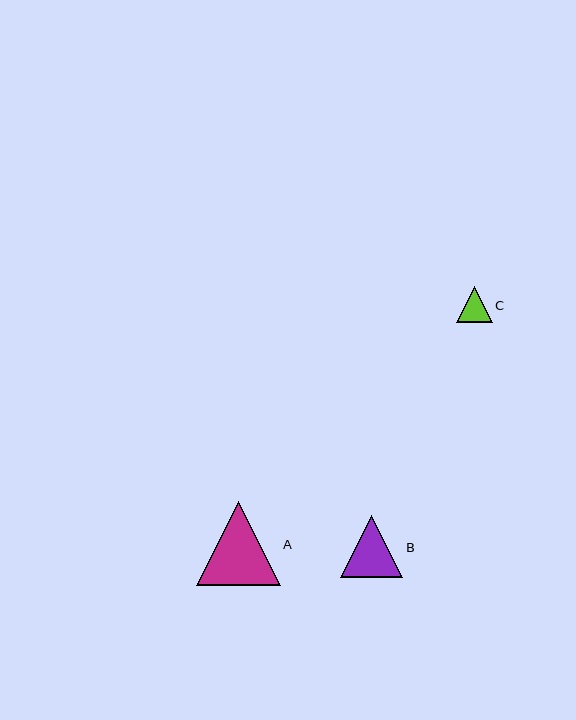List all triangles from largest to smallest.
From largest to smallest: A, B, C.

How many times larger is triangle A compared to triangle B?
Triangle A is approximately 1.4 times the size of triangle B.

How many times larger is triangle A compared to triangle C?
Triangle A is approximately 2.3 times the size of triangle C.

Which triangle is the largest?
Triangle A is the largest with a size of approximately 84 pixels.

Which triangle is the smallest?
Triangle C is the smallest with a size of approximately 36 pixels.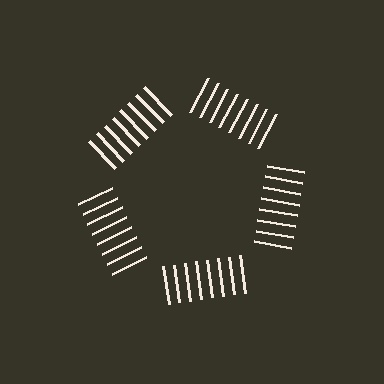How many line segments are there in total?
40 — 8 along each of the 5 edges.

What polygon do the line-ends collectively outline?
An illusory pentagon — the line segments terminate on its edges but no continuous stroke is drawn.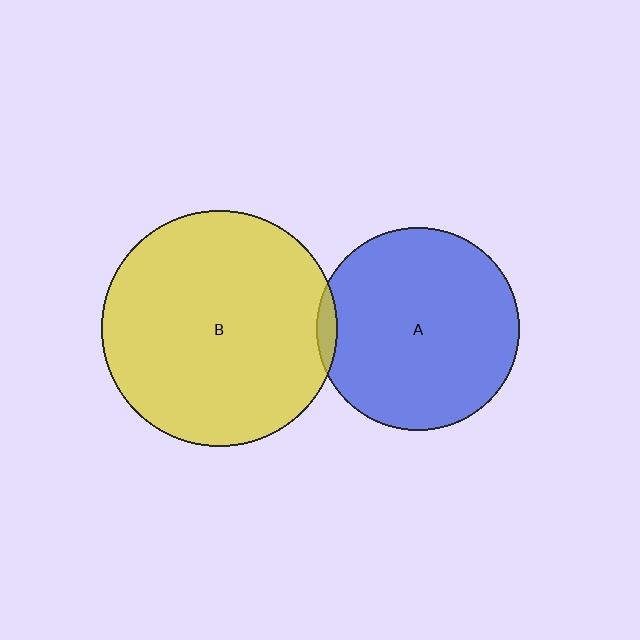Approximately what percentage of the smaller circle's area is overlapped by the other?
Approximately 5%.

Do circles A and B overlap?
Yes.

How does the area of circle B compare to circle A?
Approximately 1.4 times.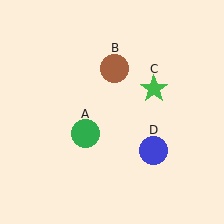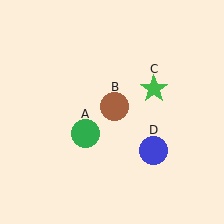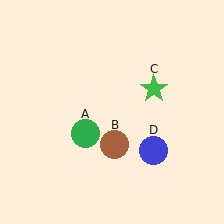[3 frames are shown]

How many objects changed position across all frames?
1 object changed position: brown circle (object B).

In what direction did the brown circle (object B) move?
The brown circle (object B) moved down.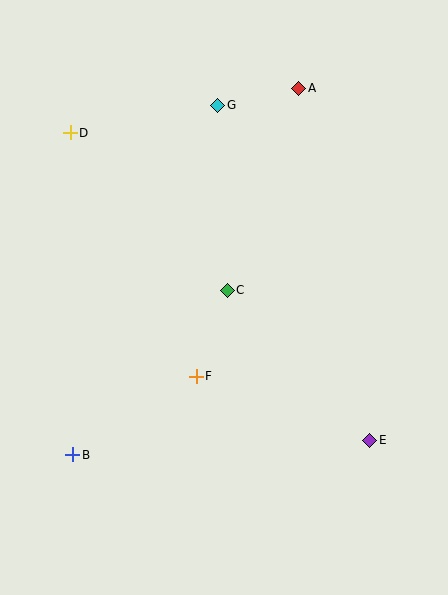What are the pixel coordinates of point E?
Point E is at (370, 440).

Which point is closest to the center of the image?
Point C at (227, 290) is closest to the center.